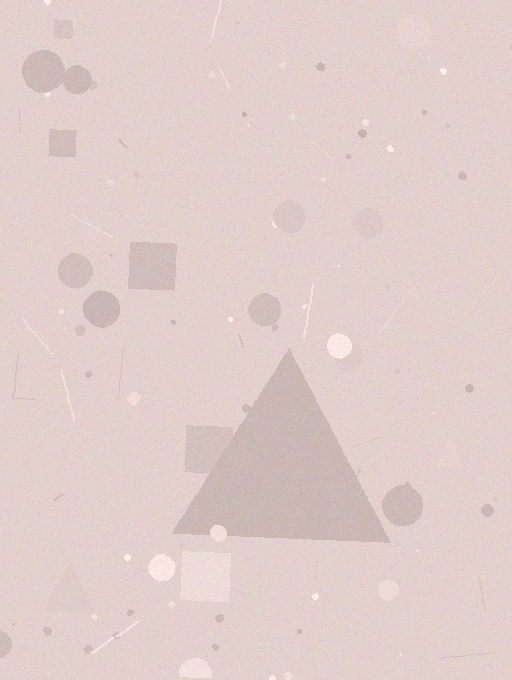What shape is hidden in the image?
A triangle is hidden in the image.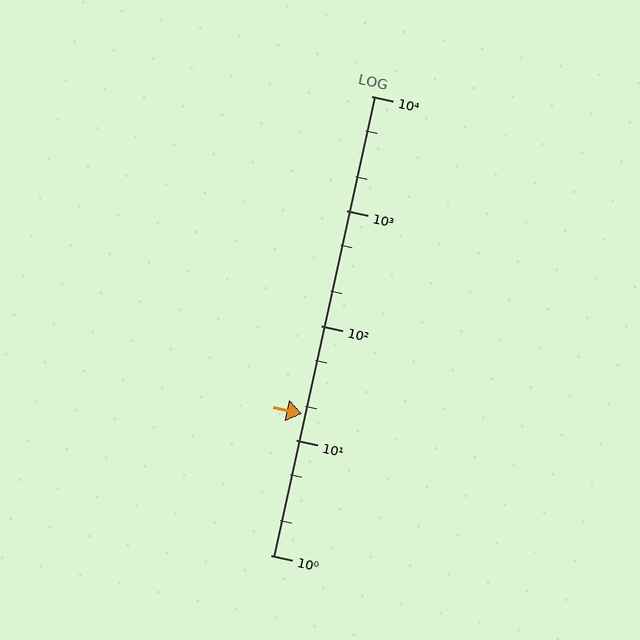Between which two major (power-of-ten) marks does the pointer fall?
The pointer is between 10 and 100.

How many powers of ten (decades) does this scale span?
The scale spans 4 decades, from 1 to 10000.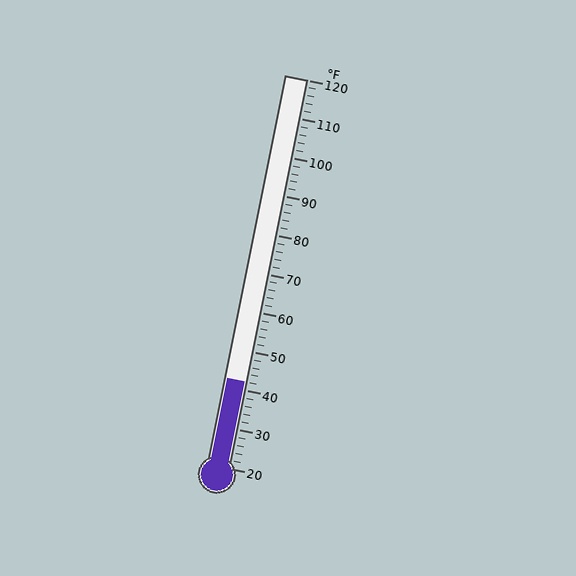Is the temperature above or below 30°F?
The temperature is above 30°F.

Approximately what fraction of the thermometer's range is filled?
The thermometer is filled to approximately 20% of its range.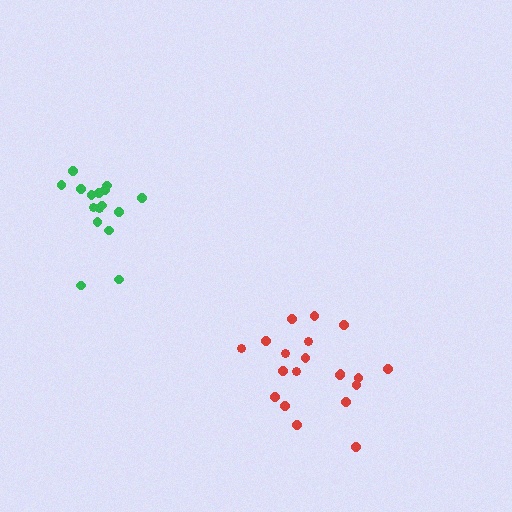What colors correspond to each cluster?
The clusters are colored: green, red.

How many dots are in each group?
Group 1: 16 dots, Group 2: 20 dots (36 total).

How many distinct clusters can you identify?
There are 2 distinct clusters.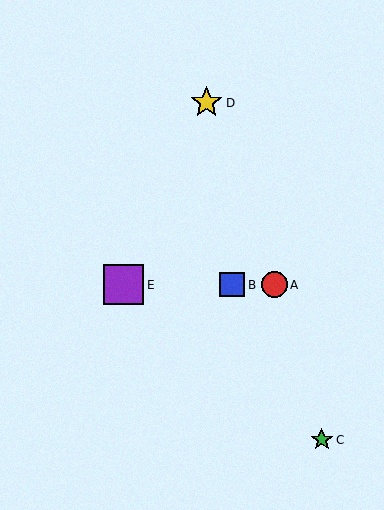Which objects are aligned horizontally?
Objects A, B, E are aligned horizontally.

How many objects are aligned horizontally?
3 objects (A, B, E) are aligned horizontally.